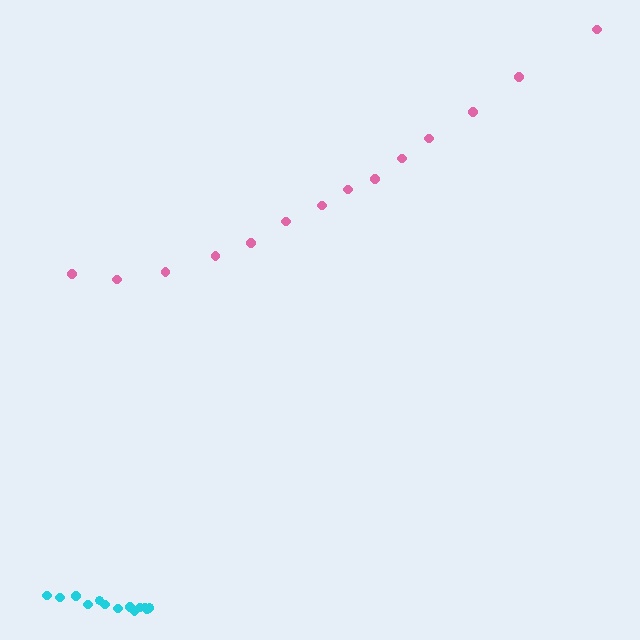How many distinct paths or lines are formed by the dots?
There are 2 distinct paths.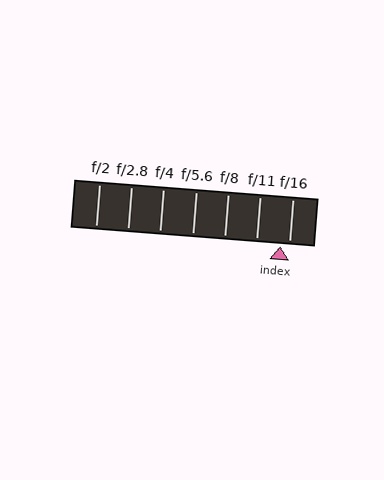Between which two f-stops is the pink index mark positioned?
The index mark is between f/11 and f/16.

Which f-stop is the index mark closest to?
The index mark is closest to f/16.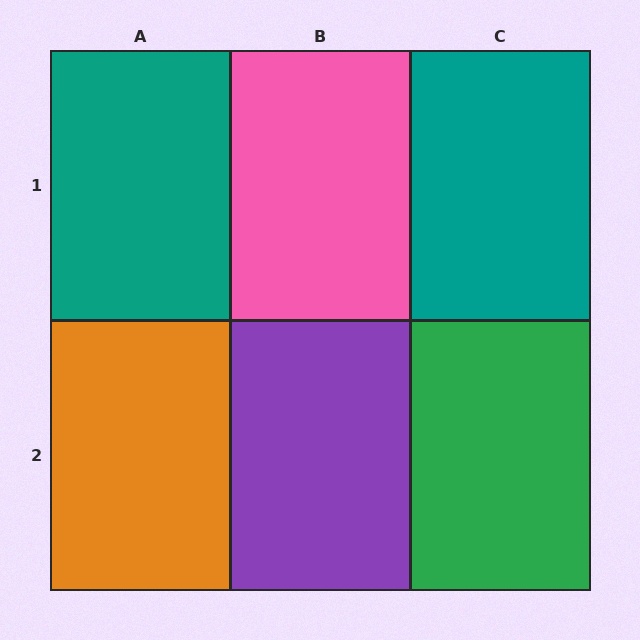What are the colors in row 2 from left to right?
Orange, purple, green.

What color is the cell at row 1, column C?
Teal.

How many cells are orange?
1 cell is orange.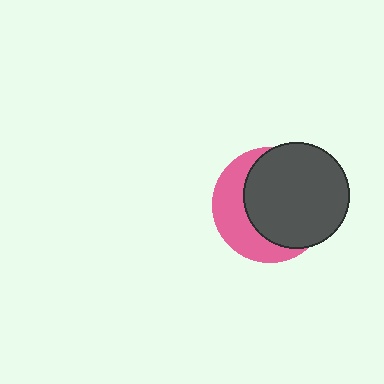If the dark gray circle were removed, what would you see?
You would see the complete pink circle.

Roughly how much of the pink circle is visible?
A small part of it is visible (roughly 37%).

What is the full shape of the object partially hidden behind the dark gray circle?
The partially hidden object is a pink circle.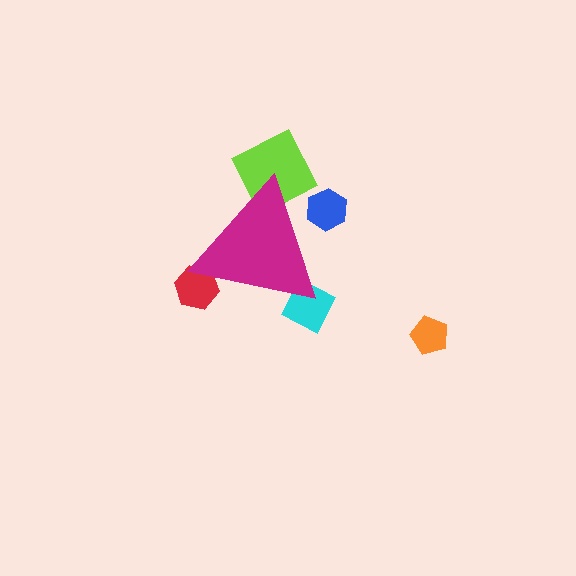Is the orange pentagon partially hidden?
No, the orange pentagon is fully visible.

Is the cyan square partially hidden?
Yes, the cyan square is partially hidden behind the magenta triangle.